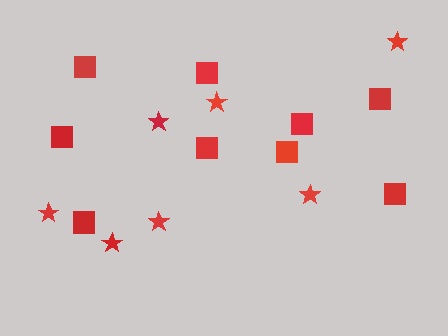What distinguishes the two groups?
There are 2 groups: one group of stars (7) and one group of squares (9).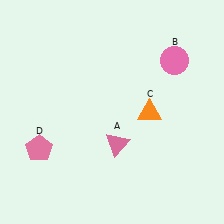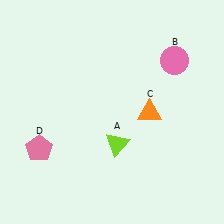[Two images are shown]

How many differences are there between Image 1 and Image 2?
There is 1 difference between the two images.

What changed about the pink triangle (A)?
In Image 1, A is pink. In Image 2, it changed to lime.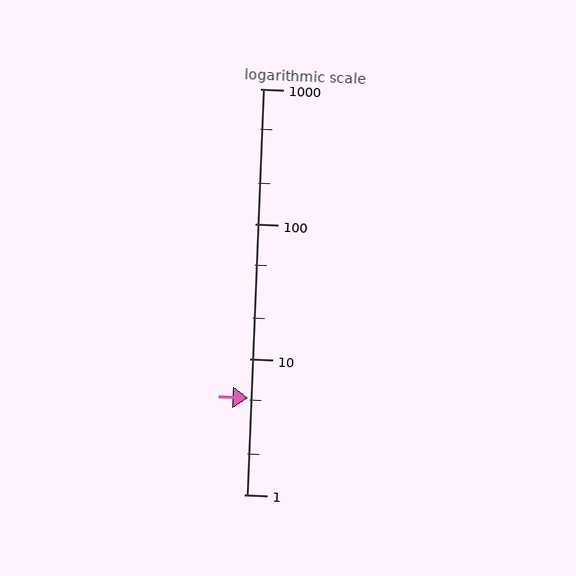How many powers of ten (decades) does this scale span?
The scale spans 3 decades, from 1 to 1000.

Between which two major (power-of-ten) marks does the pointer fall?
The pointer is between 1 and 10.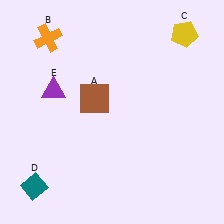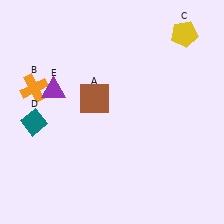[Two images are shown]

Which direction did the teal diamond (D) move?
The teal diamond (D) moved up.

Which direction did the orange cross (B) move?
The orange cross (B) moved down.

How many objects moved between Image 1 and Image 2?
2 objects moved between the two images.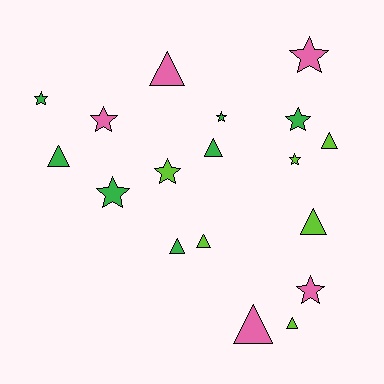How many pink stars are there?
There are 3 pink stars.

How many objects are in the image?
There are 18 objects.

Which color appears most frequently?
Green, with 7 objects.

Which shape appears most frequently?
Triangle, with 9 objects.